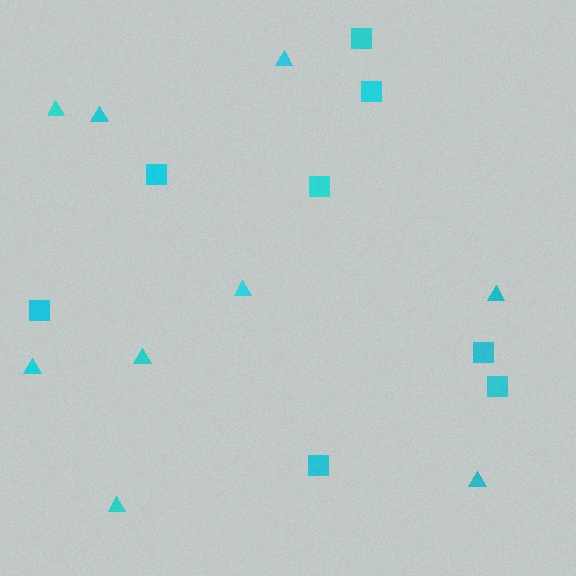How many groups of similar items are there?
There are 2 groups: one group of squares (8) and one group of triangles (9).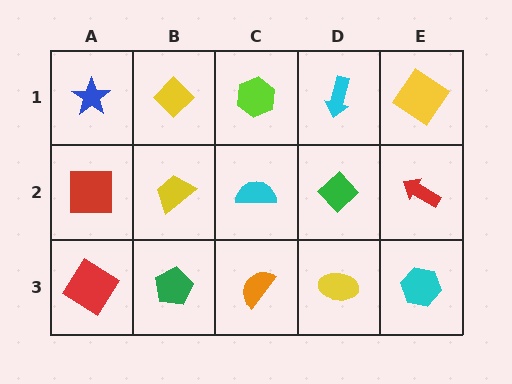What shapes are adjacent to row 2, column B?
A yellow diamond (row 1, column B), a green pentagon (row 3, column B), a red square (row 2, column A), a cyan semicircle (row 2, column C).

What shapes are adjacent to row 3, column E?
A red arrow (row 2, column E), a yellow ellipse (row 3, column D).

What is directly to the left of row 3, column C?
A green pentagon.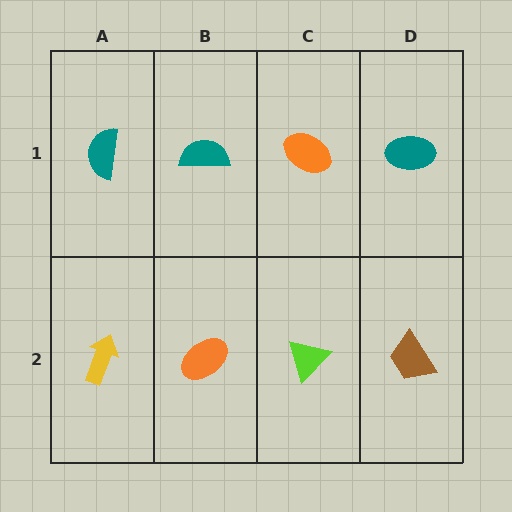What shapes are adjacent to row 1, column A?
A yellow arrow (row 2, column A), a teal semicircle (row 1, column B).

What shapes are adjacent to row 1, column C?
A lime triangle (row 2, column C), a teal semicircle (row 1, column B), a teal ellipse (row 1, column D).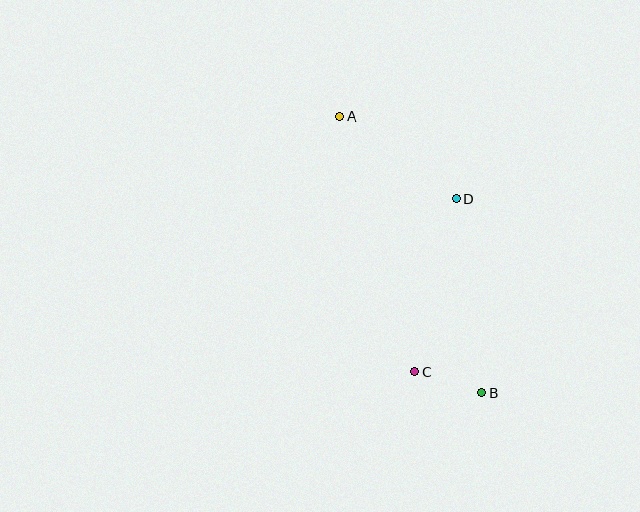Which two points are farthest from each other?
Points A and B are farthest from each other.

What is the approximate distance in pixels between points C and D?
The distance between C and D is approximately 178 pixels.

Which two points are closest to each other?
Points B and C are closest to each other.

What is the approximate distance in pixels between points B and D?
The distance between B and D is approximately 196 pixels.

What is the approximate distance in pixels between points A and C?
The distance between A and C is approximately 266 pixels.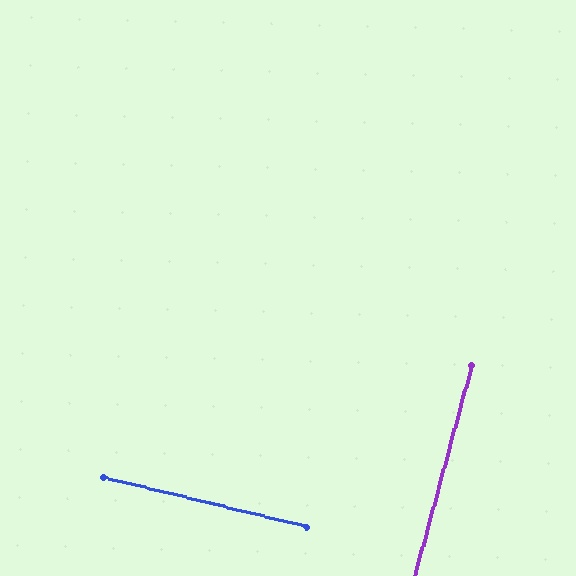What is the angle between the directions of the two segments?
Approximately 89 degrees.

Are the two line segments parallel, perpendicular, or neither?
Perpendicular — they meet at approximately 89°.